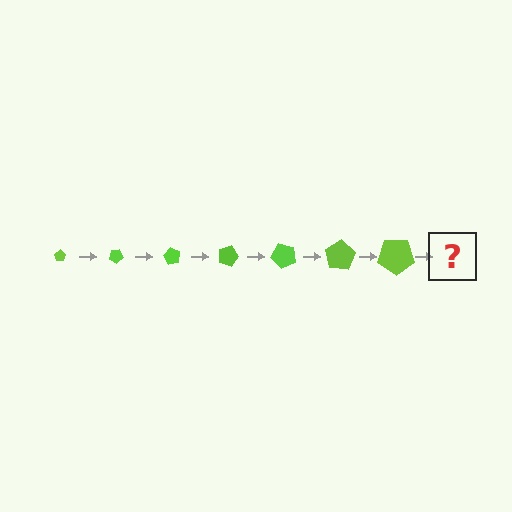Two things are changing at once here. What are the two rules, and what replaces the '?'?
The two rules are that the pentagon grows larger each step and it rotates 30 degrees each step. The '?' should be a pentagon, larger than the previous one and rotated 210 degrees from the start.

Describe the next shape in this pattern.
It should be a pentagon, larger than the previous one and rotated 210 degrees from the start.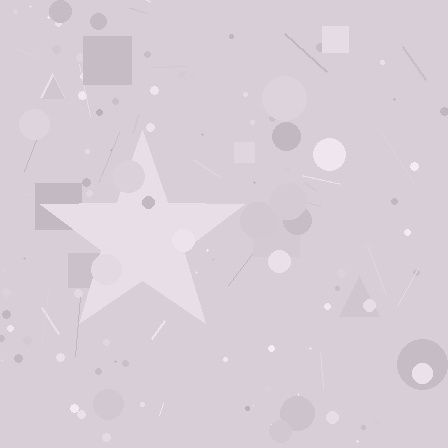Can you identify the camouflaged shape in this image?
The camouflaged shape is a star.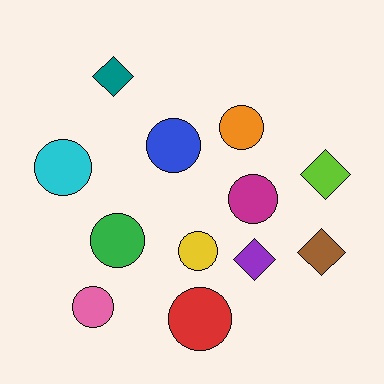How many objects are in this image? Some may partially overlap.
There are 12 objects.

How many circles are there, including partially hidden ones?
There are 8 circles.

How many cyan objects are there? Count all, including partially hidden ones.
There is 1 cyan object.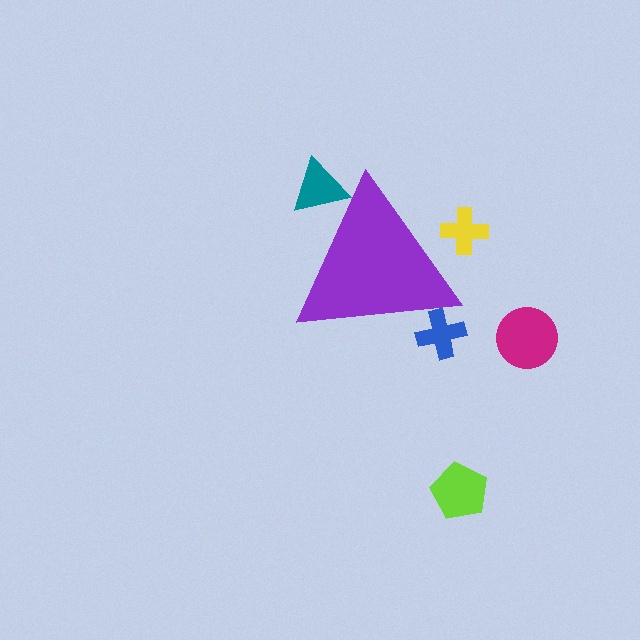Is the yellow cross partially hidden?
Yes, the yellow cross is partially hidden behind the purple triangle.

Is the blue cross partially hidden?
Yes, the blue cross is partially hidden behind the purple triangle.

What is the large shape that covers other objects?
A purple triangle.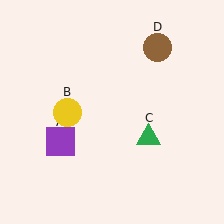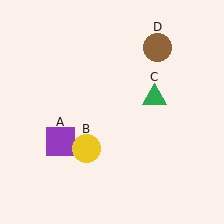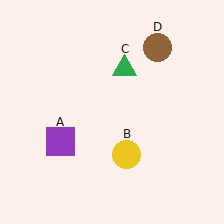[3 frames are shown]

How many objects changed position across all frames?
2 objects changed position: yellow circle (object B), green triangle (object C).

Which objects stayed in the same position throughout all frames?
Purple square (object A) and brown circle (object D) remained stationary.